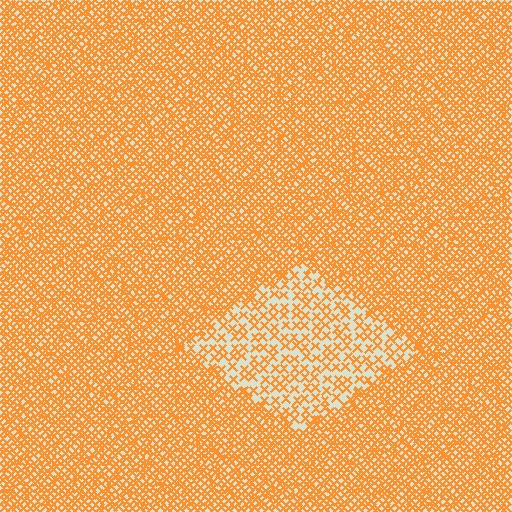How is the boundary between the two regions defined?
The boundary is defined by a change in element density (approximately 2.3x ratio). All elements are the same color, size, and shape.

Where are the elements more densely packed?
The elements are more densely packed outside the diamond boundary.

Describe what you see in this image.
The image contains small orange elements arranged at two different densities. A diamond-shaped region is visible where the elements are less densely packed than the surrounding area.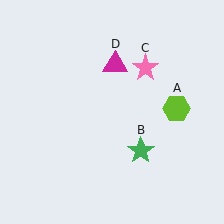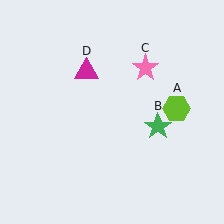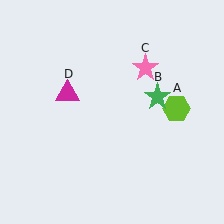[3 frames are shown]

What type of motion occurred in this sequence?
The green star (object B), magenta triangle (object D) rotated counterclockwise around the center of the scene.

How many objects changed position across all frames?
2 objects changed position: green star (object B), magenta triangle (object D).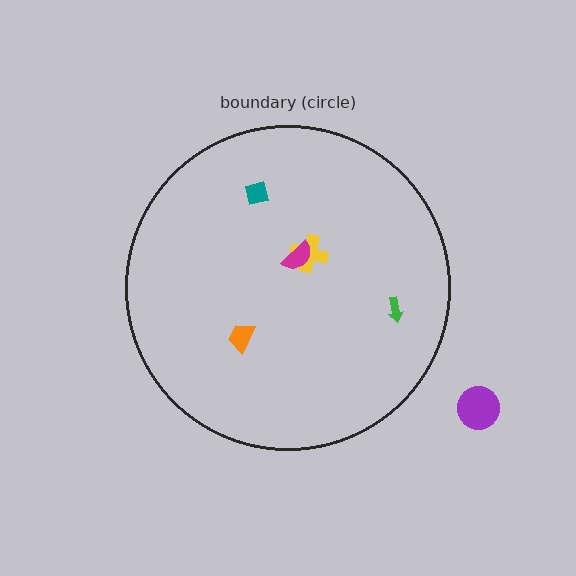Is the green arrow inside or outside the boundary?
Inside.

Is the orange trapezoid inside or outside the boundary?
Inside.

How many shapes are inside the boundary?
5 inside, 1 outside.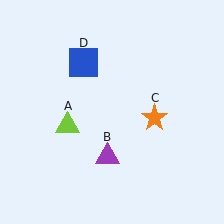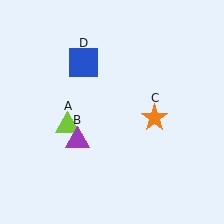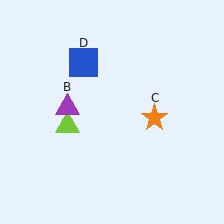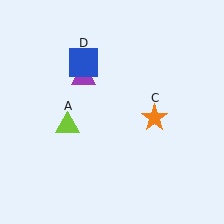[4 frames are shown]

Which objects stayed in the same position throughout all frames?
Lime triangle (object A) and orange star (object C) and blue square (object D) remained stationary.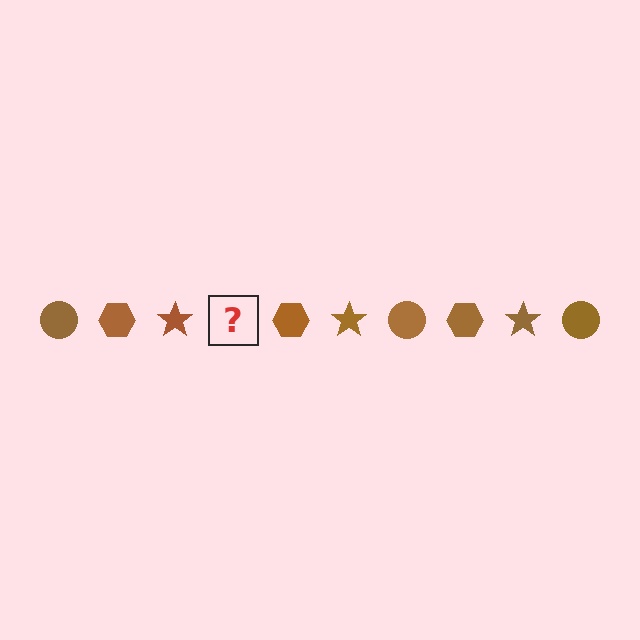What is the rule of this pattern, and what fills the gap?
The rule is that the pattern cycles through circle, hexagon, star shapes in brown. The gap should be filled with a brown circle.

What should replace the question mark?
The question mark should be replaced with a brown circle.